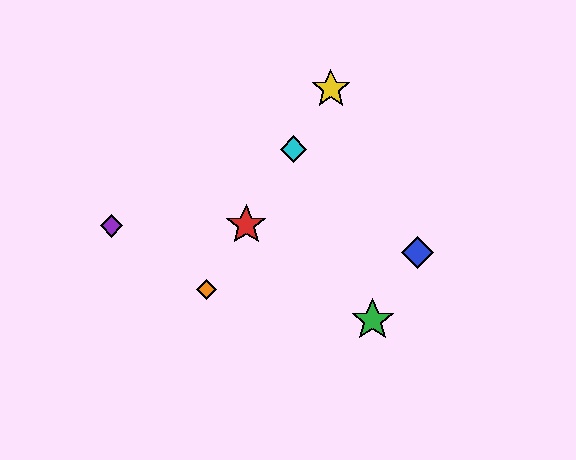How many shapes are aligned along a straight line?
4 shapes (the red star, the yellow star, the orange diamond, the cyan diamond) are aligned along a straight line.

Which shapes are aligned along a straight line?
The red star, the yellow star, the orange diamond, the cyan diamond are aligned along a straight line.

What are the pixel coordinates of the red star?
The red star is at (246, 225).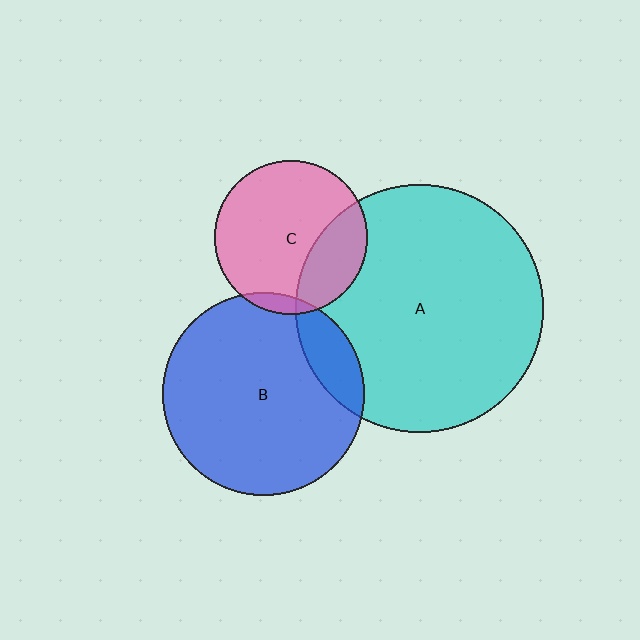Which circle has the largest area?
Circle A (cyan).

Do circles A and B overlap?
Yes.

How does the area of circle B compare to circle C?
Approximately 1.7 times.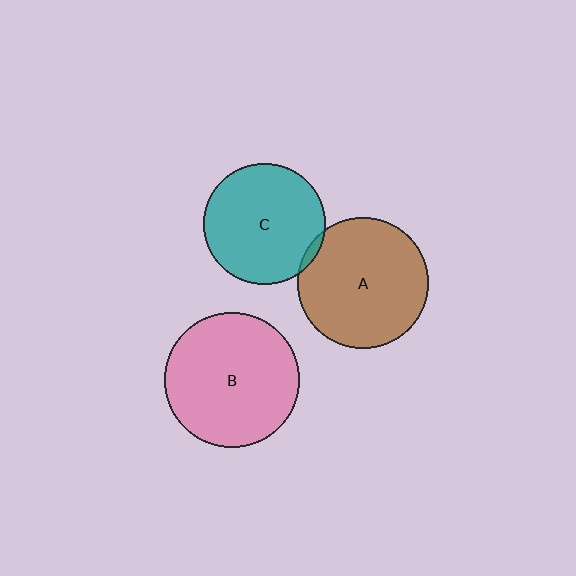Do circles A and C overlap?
Yes.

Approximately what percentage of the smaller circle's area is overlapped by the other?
Approximately 5%.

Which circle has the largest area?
Circle B (pink).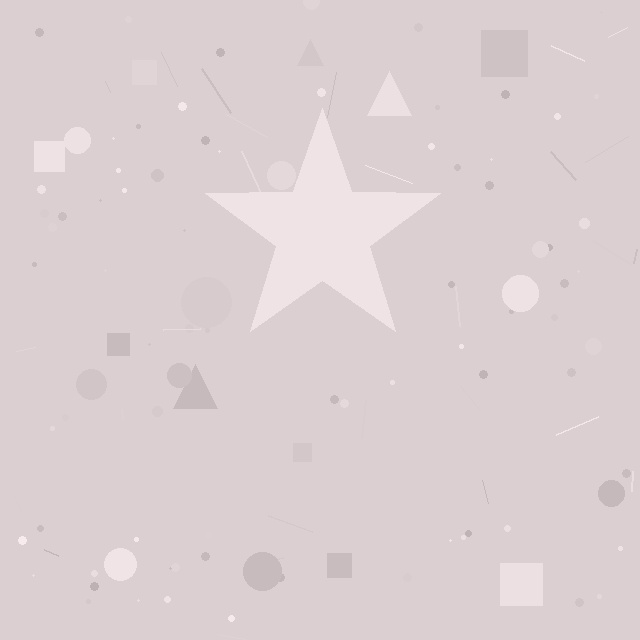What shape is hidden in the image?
A star is hidden in the image.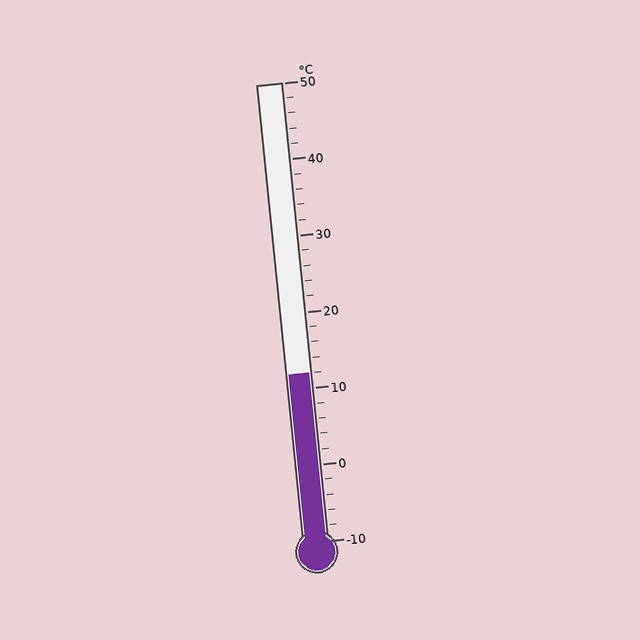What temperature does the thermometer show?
The thermometer shows approximately 12°C.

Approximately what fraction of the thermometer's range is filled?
The thermometer is filled to approximately 35% of its range.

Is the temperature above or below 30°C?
The temperature is below 30°C.